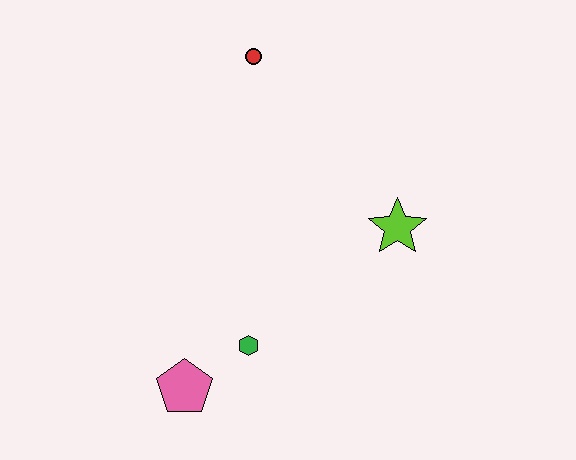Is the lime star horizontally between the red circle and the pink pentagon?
No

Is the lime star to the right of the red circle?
Yes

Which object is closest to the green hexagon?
The pink pentagon is closest to the green hexagon.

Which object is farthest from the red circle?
The pink pentagon is farthest from the red circle.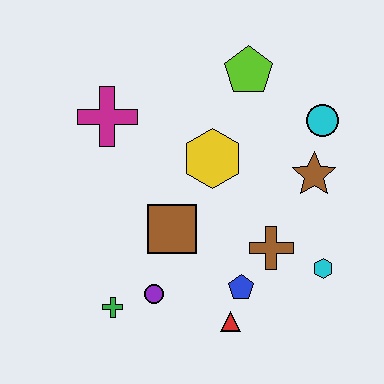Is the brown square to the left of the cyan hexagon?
Yes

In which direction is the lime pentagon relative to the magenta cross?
The lime pentagon is to the right of the magenta cross.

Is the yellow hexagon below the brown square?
No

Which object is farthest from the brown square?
The cyan circle is farthest from the brown square.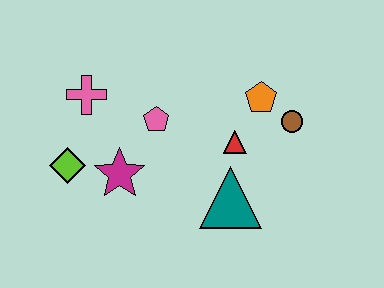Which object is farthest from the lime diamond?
The brown circle is farthest from the lime diamond.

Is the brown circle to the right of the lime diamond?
Yes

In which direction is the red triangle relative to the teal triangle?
The red triangle is above the teal triangle.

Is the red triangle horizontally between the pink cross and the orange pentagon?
Yes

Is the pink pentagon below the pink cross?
Yes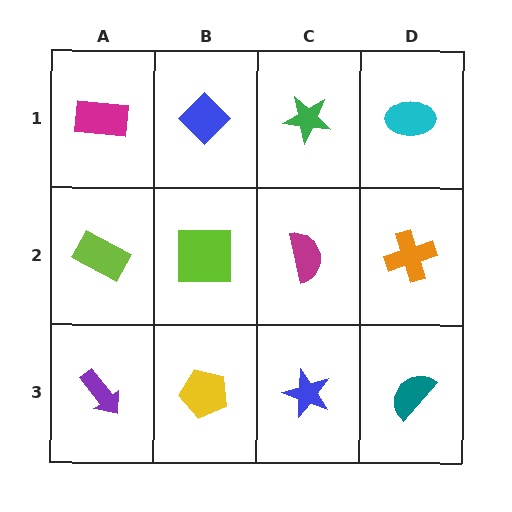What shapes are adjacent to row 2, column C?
A green star (row 1, column C), a blue star (row 3, column C), a lime square (row 2, column B), an orange cross (row 2, column D).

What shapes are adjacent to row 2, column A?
A magenta rectangle (row 1, column A), a purple arrow (row 3, column A), a lime square (row 2, column B).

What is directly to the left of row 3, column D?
A blue star.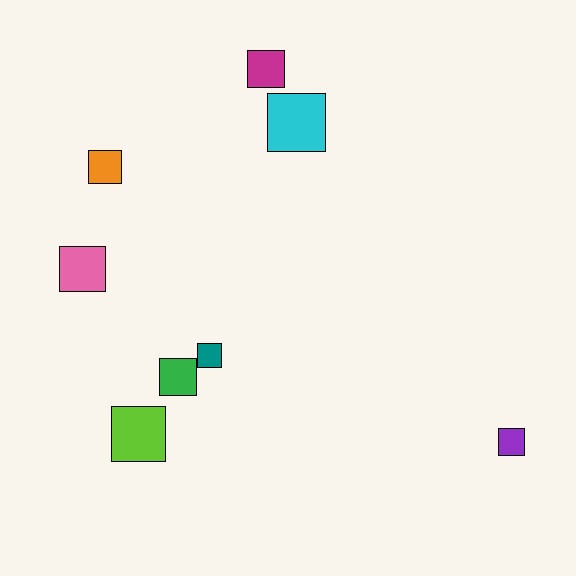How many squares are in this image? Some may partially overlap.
There are 8 squares.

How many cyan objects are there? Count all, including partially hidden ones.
There is 1 cyan object.